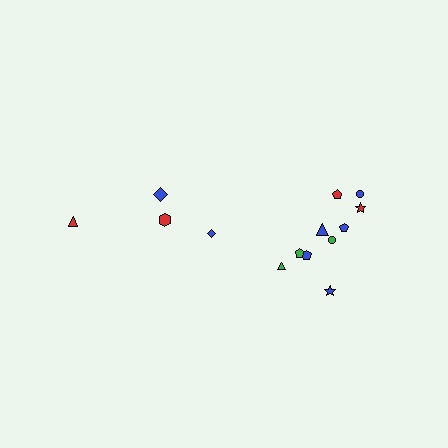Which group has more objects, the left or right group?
The right group.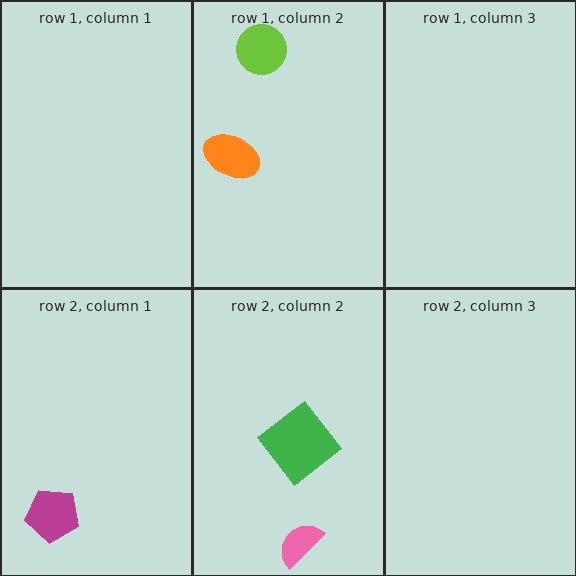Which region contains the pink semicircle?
The row 2, column 2 region.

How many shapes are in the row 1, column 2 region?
2.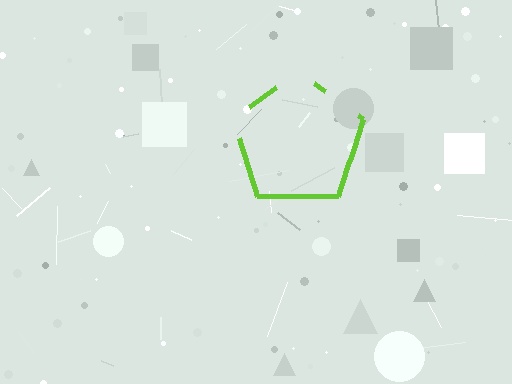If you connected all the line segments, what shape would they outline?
They would outline a pentagon.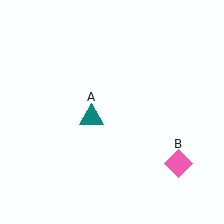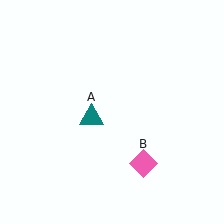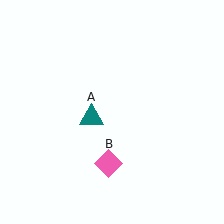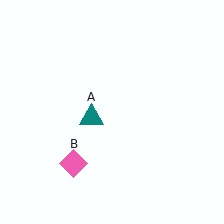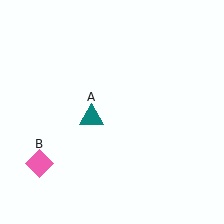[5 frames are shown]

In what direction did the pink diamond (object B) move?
The pink diamond (object B) moved left.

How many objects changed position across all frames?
1 object changed position: pink diamond (object B).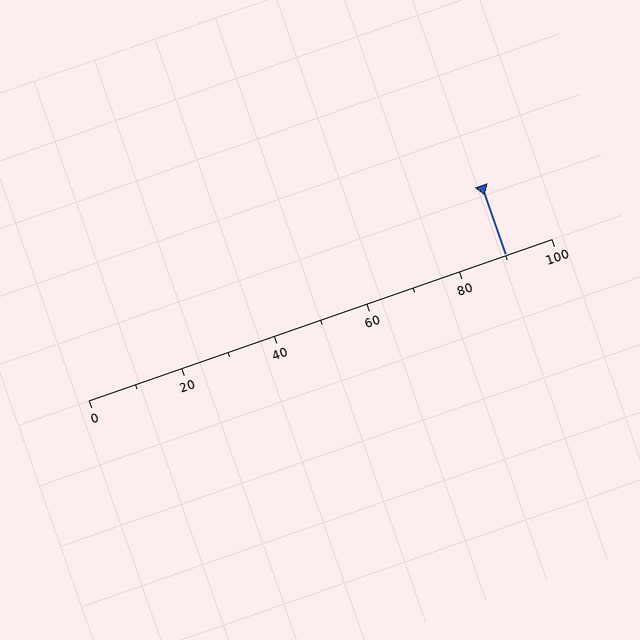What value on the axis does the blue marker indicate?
The marker indicates approximately 90.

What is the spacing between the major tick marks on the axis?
The major ticks are spaced 20 apart.